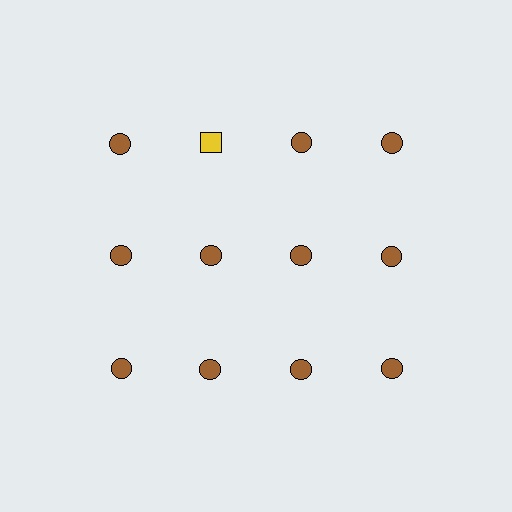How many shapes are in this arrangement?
There are 12 shapes arranged in a grid pattern.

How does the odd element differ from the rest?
It differs in both color (yellow instead of brown) and shape (square instead of circle).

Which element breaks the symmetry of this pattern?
The yellow square in the top row, second from left column breaks the symmetry. All other shapes are brown circles.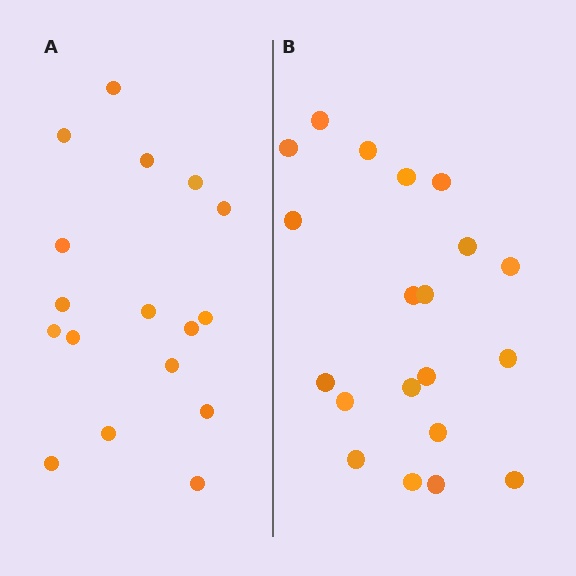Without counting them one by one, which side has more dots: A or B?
Region B (the right region) has more dots.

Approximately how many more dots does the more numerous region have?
Region B has just a few more — roughly 2 or 3 more dots than region A.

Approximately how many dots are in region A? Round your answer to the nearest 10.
About 20 dots. (The exact count is 17, which rounds to 20.)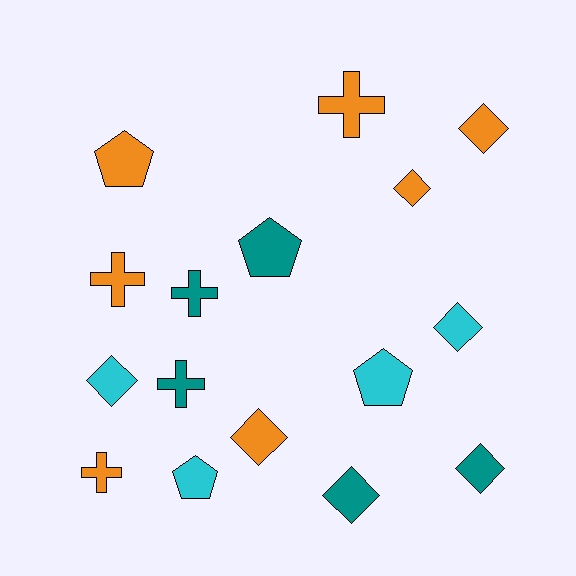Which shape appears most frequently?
Diamond, with 7 objects.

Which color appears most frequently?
Orange, with 7 objects.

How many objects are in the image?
There are 16 objects.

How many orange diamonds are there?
There are 3 orange diamonds.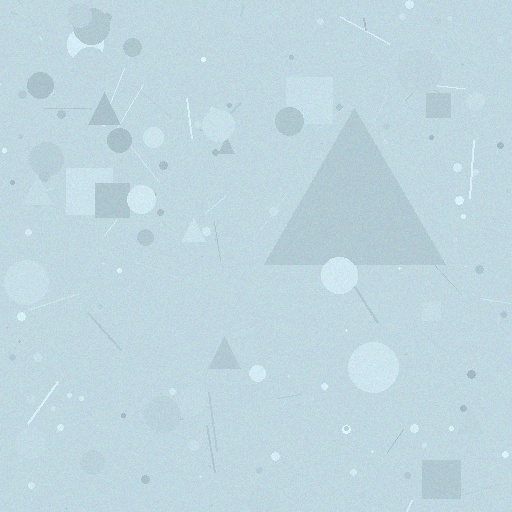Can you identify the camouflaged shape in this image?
The camouflaged shape is a triangle.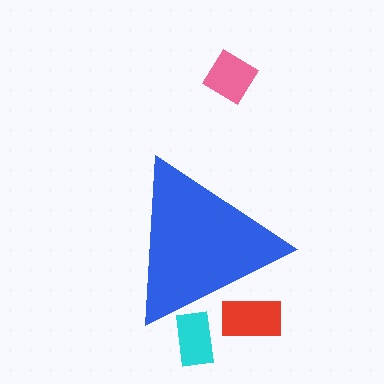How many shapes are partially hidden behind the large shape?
2 shapes are partially hidden.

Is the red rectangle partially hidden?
Yes, the red rectangle is partially hidden behind the blue triangle.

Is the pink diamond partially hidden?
No, the pink diamond is fully visible.